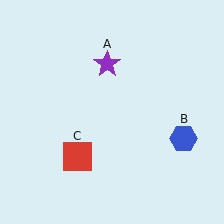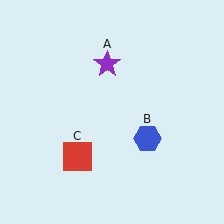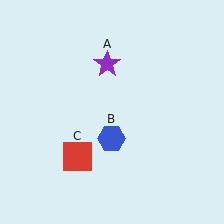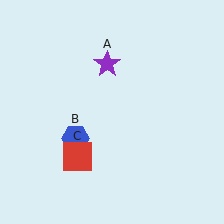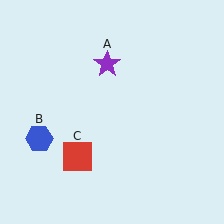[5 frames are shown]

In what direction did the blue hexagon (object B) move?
The blue hexagon (object B) moved left.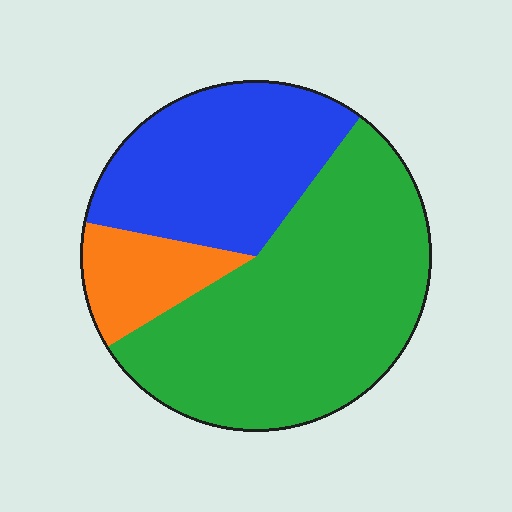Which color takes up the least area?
Orange, at roughly 10%.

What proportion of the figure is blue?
Blue takes up about one third (1/3) of the figure.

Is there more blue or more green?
Green.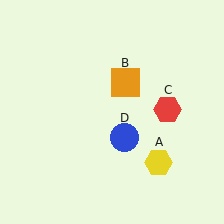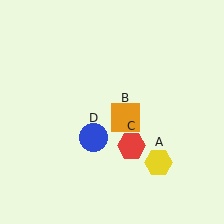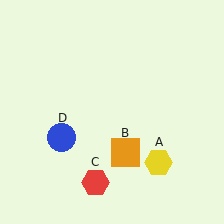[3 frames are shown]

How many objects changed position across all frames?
3 objects changed position: orange square (object B), red hexagon (object C), blue circle (object D).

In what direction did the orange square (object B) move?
The orange square (object B) moved down.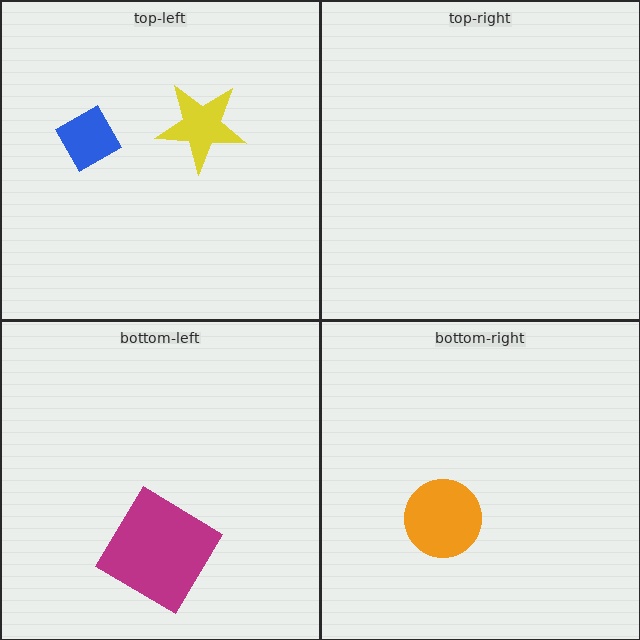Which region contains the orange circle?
The bottom-right region.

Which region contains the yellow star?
The top-left region.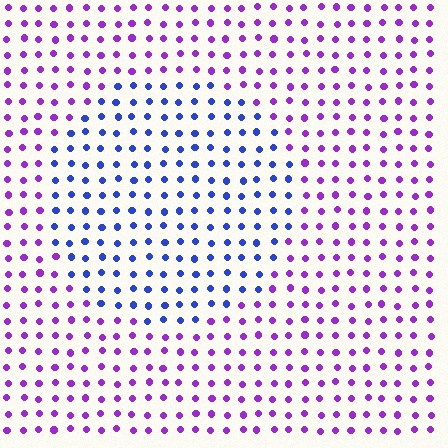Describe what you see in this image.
The image is filled with small purple elements in a uniform arrangement. A circle-shaped region is visible where the elements are tinted to a slightly different hue, forming a subtle color boundary.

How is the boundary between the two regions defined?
The boundary is defined purely by a slight shift in hue (about 52 degrees). Spacing, size, and orientation are identical on both sides.